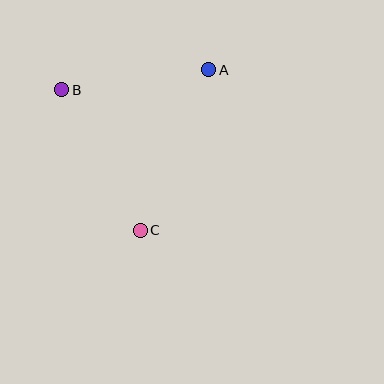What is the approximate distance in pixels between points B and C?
The distance between B and C is approximately 161 pixels.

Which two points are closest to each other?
Points A and B are closest to each other.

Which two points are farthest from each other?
Points A and C are farthest from each other.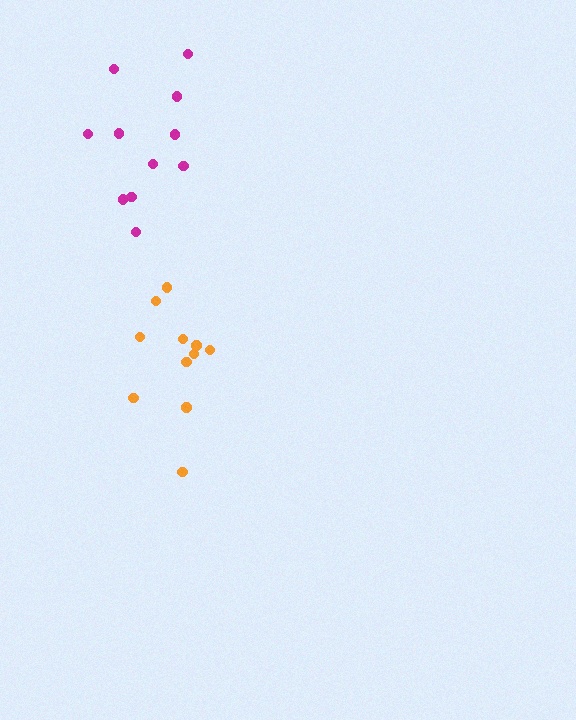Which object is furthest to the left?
The magenta cluster is leftmost.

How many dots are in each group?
Group 1: 11 dots, Group 2: 11 dots (22 total).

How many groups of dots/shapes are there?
There are 2 groups.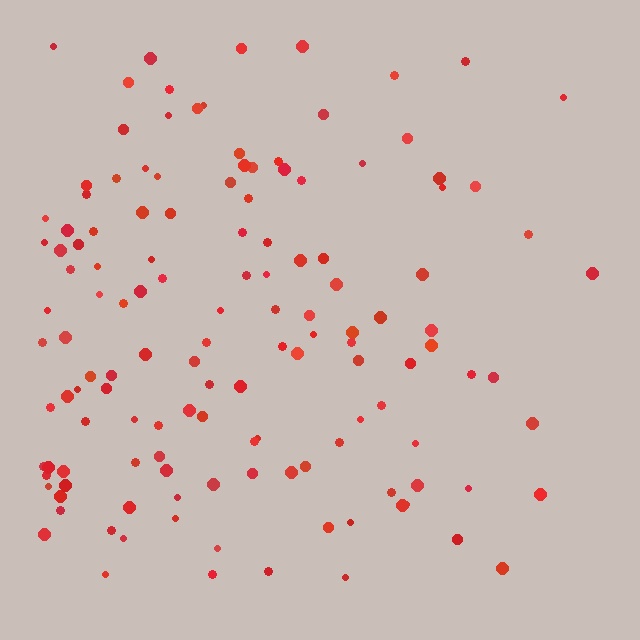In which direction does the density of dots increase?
From right to left, with the left side densest.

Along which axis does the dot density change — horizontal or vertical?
Horizontal.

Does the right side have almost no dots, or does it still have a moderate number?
Still a moderate number, just noticeably fewer than the left.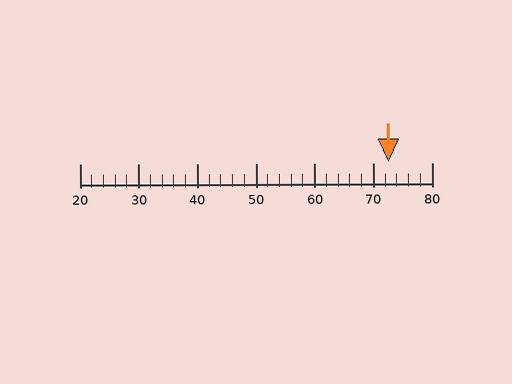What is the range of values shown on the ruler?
The ruler shows values from 20 to 80.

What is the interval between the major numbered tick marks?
The major tick marks are spaced 10 units apart.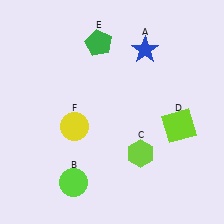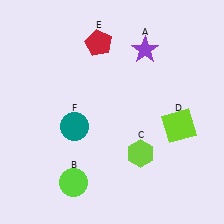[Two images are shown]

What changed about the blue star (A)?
In Image 1, A is blue. In Image 2, it changed to purple.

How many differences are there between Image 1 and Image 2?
There are 3 differences between the two images.